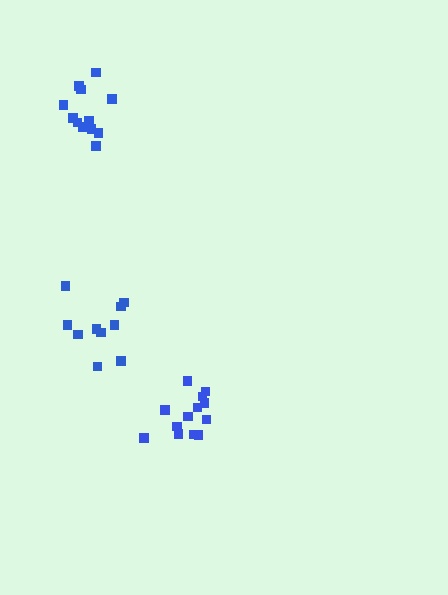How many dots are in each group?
Group 1: 13 dots, Group 2: 12 dots, Group 3: 10 dots (35 total).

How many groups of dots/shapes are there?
There are 3 groups.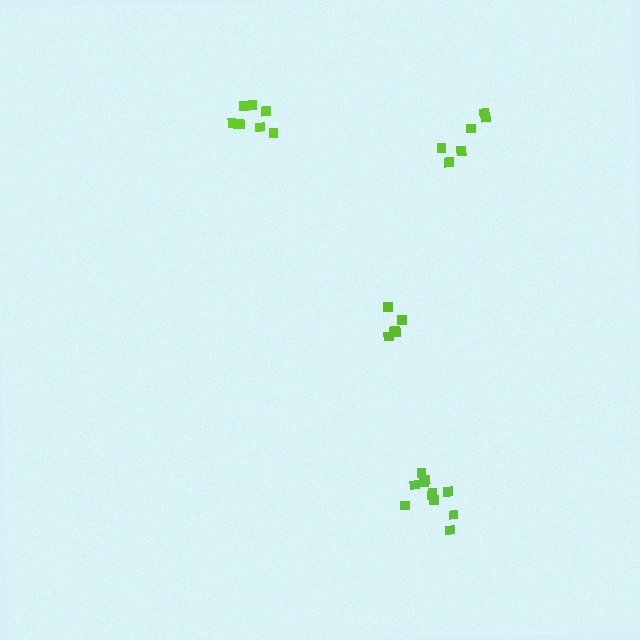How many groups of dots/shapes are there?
There are 4 groups.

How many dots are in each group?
Group 1: 6 dots, Group 2: 6 dots, Group 3: 8 dots, Group 4: 11 dots (31 total).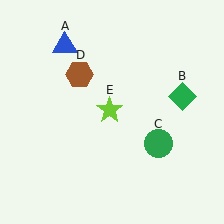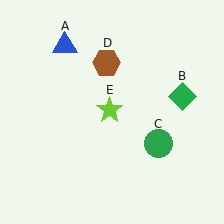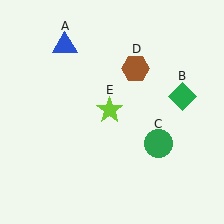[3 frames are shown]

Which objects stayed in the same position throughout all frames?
Blue triangle (object A) and green diamond (object B) and green circle (object C) and lime star (object E) remained stationary.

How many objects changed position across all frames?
1 object changed position: brown hexagon (object D).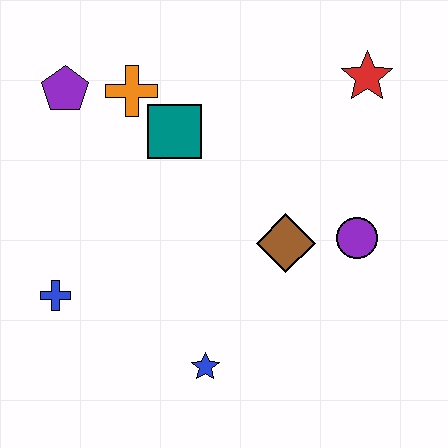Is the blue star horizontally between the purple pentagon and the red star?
Yes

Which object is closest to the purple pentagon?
The orange cross is closest to the purple pentagon.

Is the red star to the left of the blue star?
No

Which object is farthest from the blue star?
The red star is farthest from the blue star.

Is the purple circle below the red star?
Yes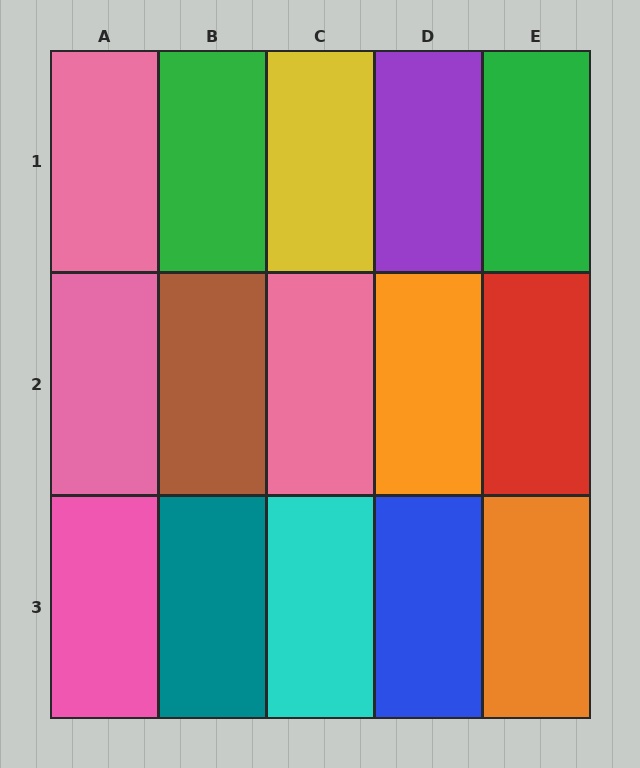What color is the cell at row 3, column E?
Orange.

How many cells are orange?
2 cells are orange.